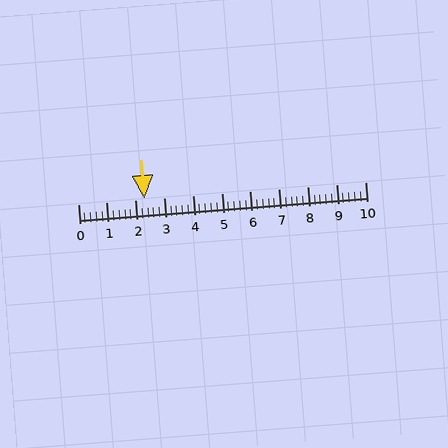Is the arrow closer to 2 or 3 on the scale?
The arrow is closer to 2.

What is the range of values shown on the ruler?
The ruler shows values from 0 to 10.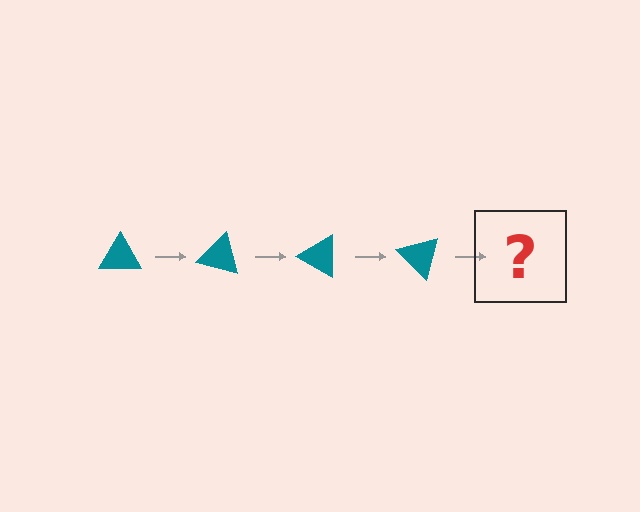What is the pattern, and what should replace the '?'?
The pattern is that the triangle rotates 15 degrees each step. The '?' should be a teal triangle rotated 60 degrees.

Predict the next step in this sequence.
The next step is a teal triangle rotated 60 degrees.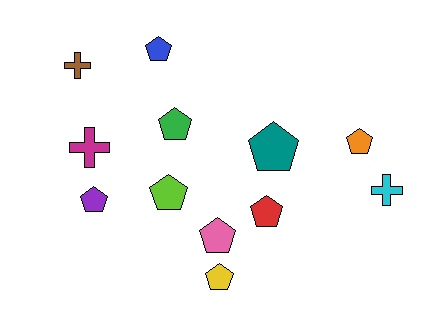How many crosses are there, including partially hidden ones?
There are 3 crosses.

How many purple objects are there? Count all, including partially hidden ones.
There is 1 purple object.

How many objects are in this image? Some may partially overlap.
There are 12 objects.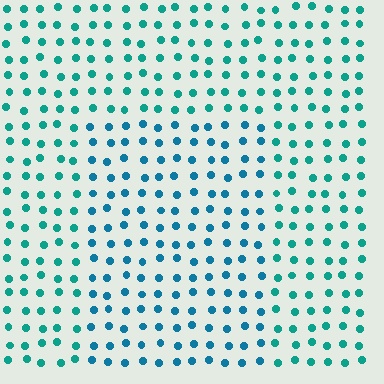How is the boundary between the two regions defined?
The boundary is defined purely by a slight shift in hue (about 25 degrees). Spacing, size, and orientation are identical on both sides.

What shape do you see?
I see a rectangle.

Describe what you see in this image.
The image is filled with small teal elements in a uniform arrangement. A rectangle-shaped region is visible where the elements are tinted to a slightly different hue, forming a subtle color boundary.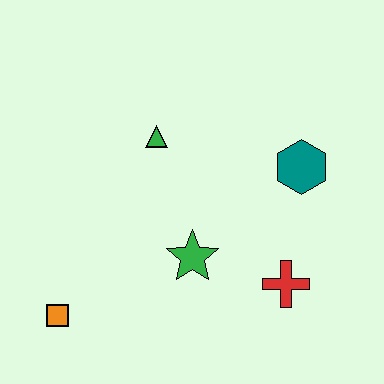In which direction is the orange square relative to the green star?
The orange square is to the left of the green star.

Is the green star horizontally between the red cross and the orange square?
Yes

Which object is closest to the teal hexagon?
The red cross is closest to the teal hexagon.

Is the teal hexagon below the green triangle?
Yes